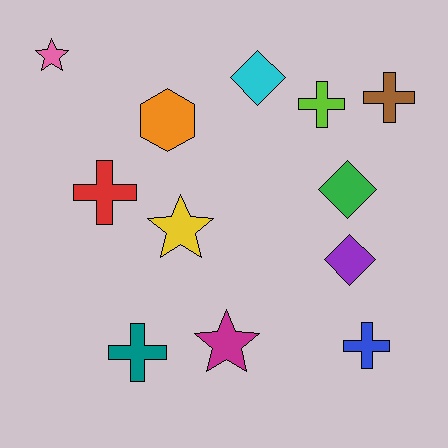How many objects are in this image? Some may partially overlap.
There are 12 objects.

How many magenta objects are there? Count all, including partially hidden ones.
There is 1 magenta object.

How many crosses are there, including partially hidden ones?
There are 5 crosses.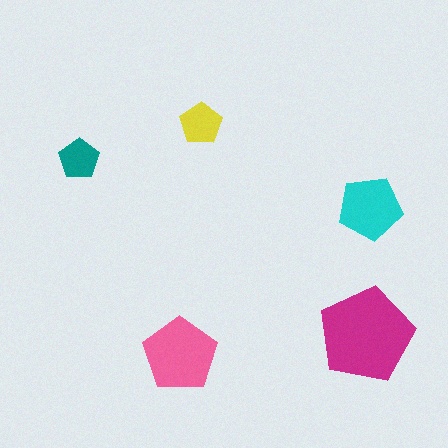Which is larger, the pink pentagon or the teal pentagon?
The pink one.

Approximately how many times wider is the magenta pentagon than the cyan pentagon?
About 1.5 times wider.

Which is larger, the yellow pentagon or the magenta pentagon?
The magenta one.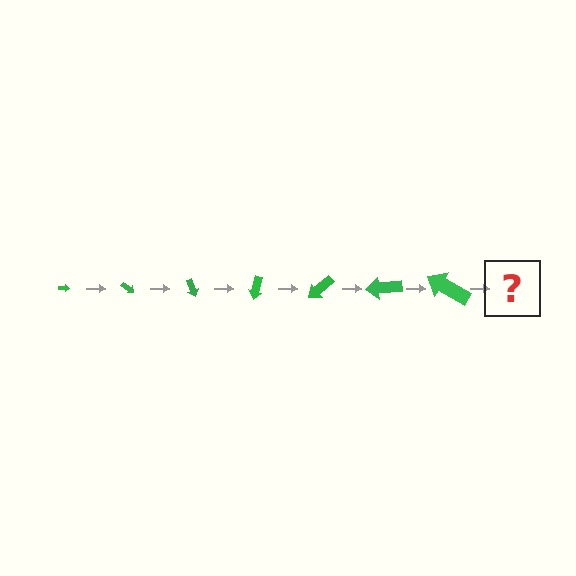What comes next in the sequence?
The next element should be an arrow, larger than the previous one and rotated 245 degrees from the start.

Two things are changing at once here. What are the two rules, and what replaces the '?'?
The two rules are that the arrow grows larger each step and it rotates 35 degrees each step. The '?' should be an arrow, larger than the previous one and rotated 245 degrees from the start.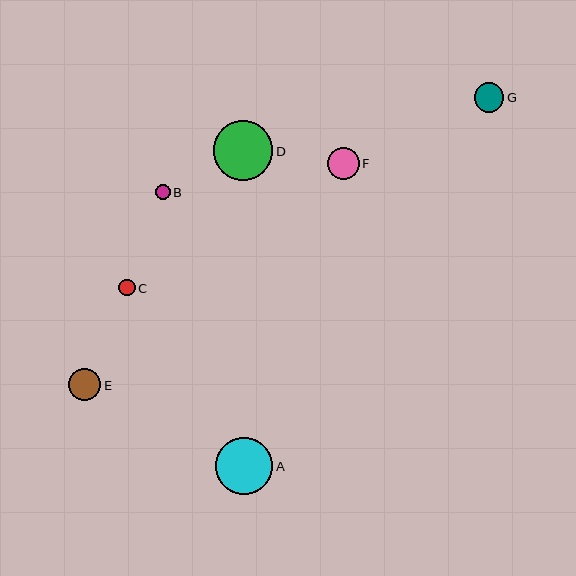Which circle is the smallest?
Circle B is the smallest with a size of approximately 15 pixels.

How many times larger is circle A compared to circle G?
Circle A is approximately 1.9 times the size of circle G.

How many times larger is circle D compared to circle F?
Circle D is approximately 1.9 times the size of circle F.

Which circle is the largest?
Circle D is the largest with a size of approximately 60 pixels.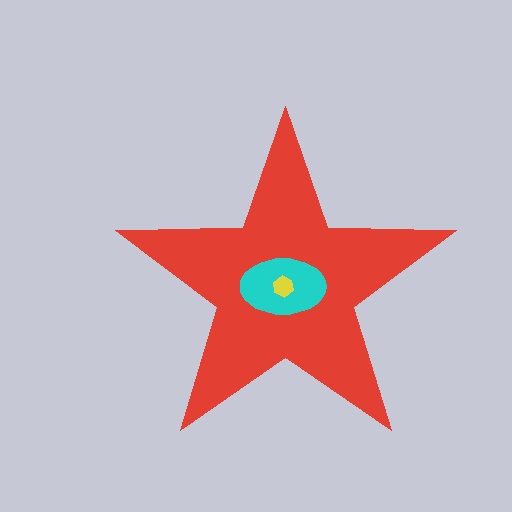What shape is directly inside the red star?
The cyan ellipse.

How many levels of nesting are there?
3.